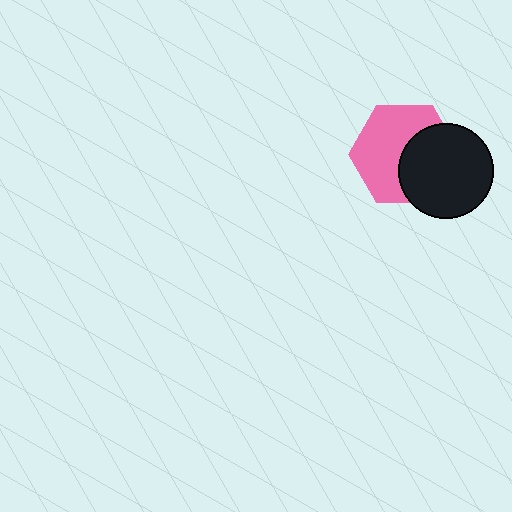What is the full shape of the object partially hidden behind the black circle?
The partially hidden object is a pink hexagon.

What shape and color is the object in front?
The object in front is a black circle.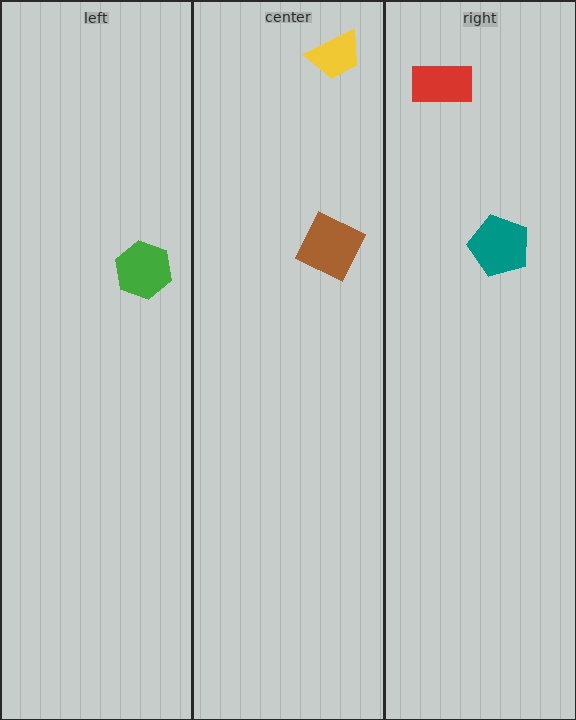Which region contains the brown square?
The center region.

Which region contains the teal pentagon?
The right region.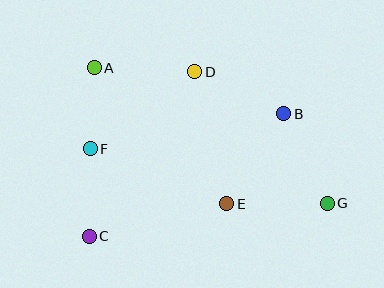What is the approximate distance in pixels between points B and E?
The distance between B and E is approximately 106 pixels.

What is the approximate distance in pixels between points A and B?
The distance between A and B is approximately 195 pixels.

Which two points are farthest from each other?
Points A and G are farthest from each other.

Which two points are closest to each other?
Points A and F are closest to each other.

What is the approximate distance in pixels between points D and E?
The distance between D and E is approximately 136 pixels.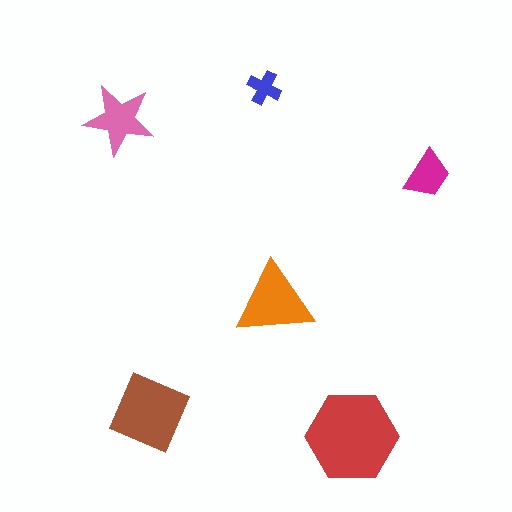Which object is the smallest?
The blue cross.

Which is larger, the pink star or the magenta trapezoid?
The pink star.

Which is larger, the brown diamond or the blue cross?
The brown diamond.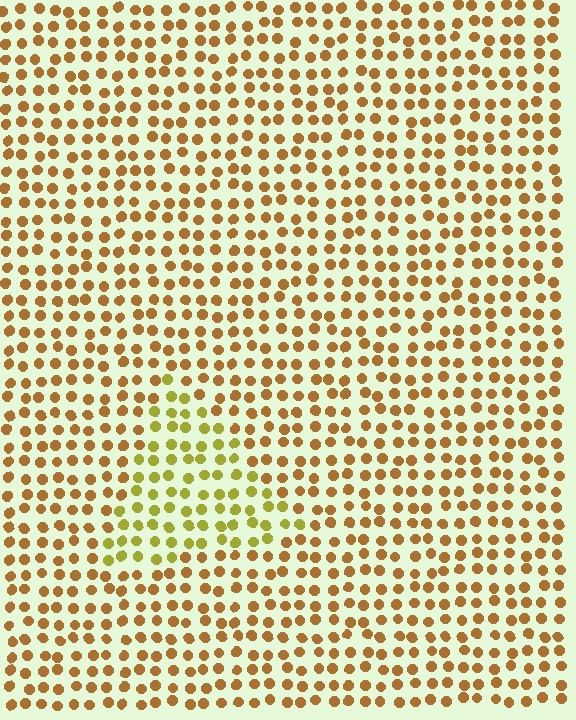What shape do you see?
I see a triangle.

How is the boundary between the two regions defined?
The boundary is defined purely by a slight shift in hue (about 34 degrees). Spacing, size, and orientation are identical on both sides.